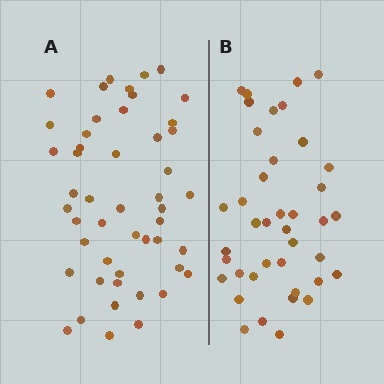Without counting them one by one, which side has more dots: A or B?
Region A (the left region) has more dots.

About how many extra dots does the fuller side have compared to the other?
Region A has roughly 8 or so more dots than region B.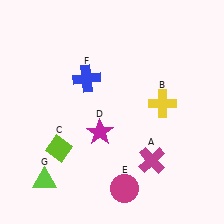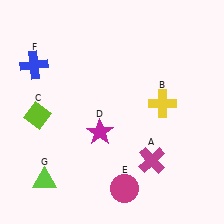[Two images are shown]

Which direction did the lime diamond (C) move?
The lime diamond (C) moved up.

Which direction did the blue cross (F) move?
The blue cross (F) moved left.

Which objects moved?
The objects that moved are: the lime diamond (C), the blue cross (F).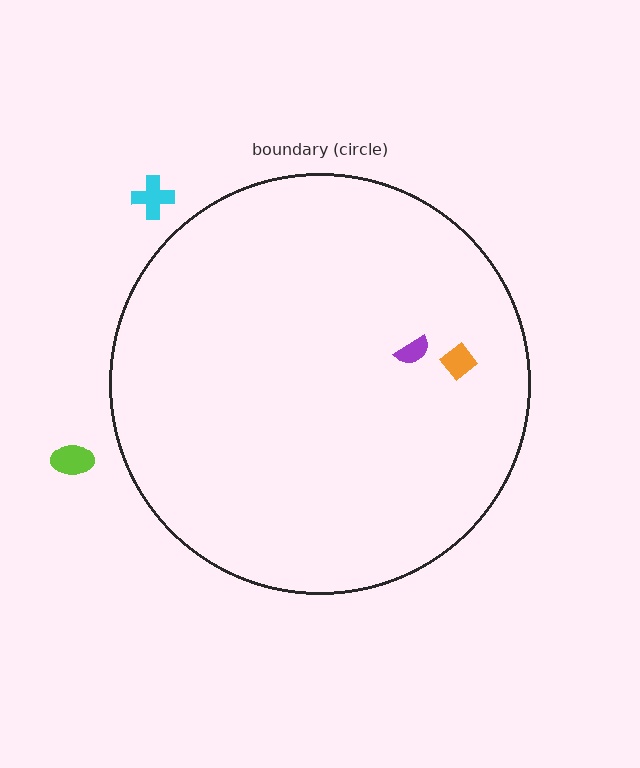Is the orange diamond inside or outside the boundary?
Inside.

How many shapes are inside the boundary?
2 inside, 2 outside.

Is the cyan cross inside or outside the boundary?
Outside.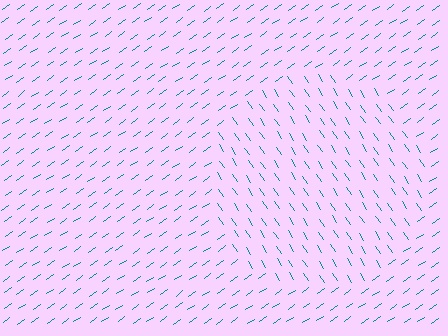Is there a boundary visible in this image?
Yes, there is a texture boundary formed by a change in line orientation.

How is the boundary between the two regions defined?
The boundary is defined purely by a change in line orientation (approximately 89 degrees difference). All lines are the same color and thickness.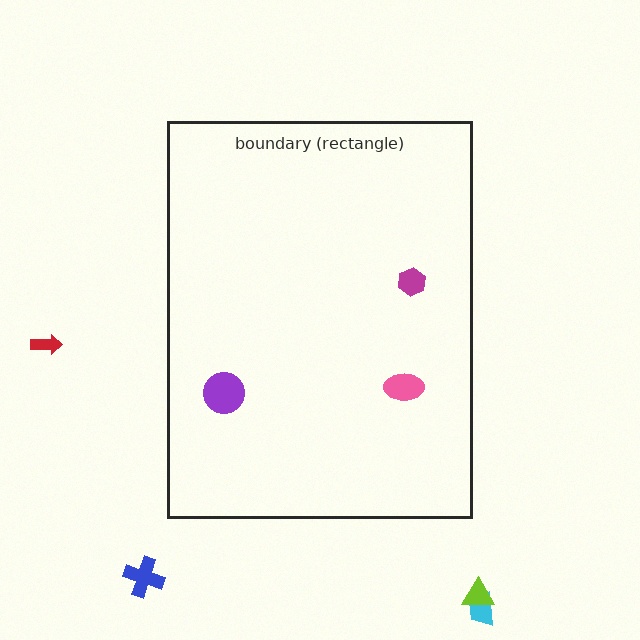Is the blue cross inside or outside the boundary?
Outside.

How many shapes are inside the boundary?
3 inside, 4 outside.